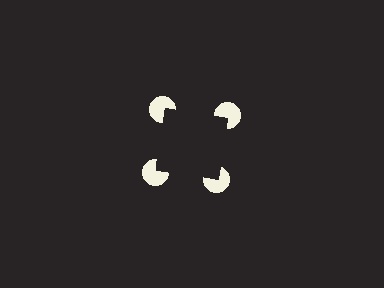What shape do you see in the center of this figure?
An illusory square — its edges are inferred from the aligned wedge cuts in the pac-man discs, not physically drawn.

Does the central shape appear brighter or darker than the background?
It typically appears slightly darker than the background, even though no actual brightness change is drawn.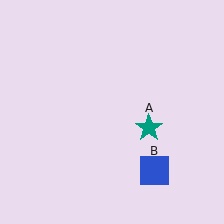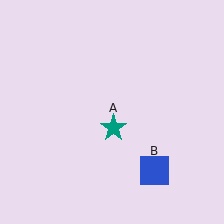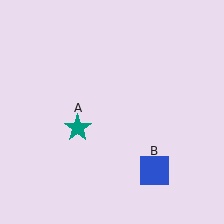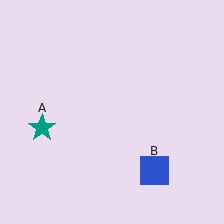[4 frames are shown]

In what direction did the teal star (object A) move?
The teal star (object A) moved left.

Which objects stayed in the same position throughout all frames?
Blue square (object B) remained stationary.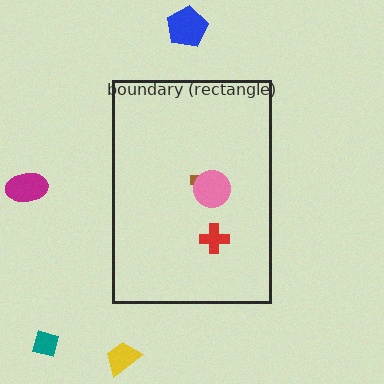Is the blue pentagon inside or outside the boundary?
Outside.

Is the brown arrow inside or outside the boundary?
Inside.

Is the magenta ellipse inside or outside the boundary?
Outside.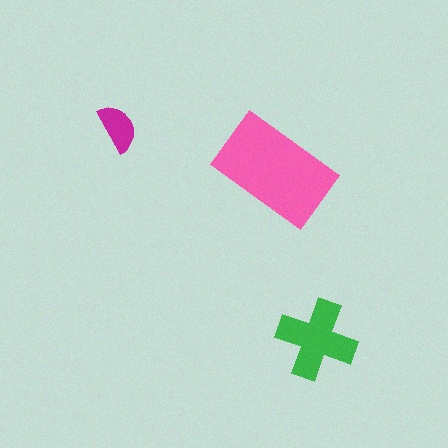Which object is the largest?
The pink rectangle.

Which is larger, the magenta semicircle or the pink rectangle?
The pink rectangle.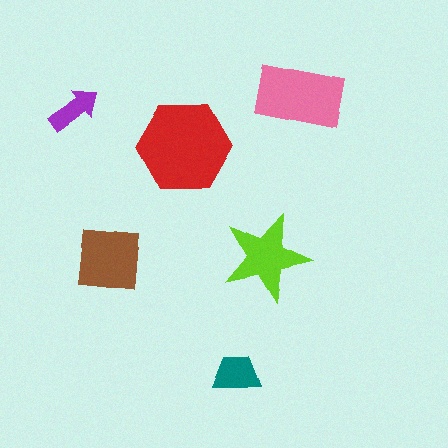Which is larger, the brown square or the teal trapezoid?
The brown square.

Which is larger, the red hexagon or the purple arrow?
The red hexagon.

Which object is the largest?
The red hexagon.